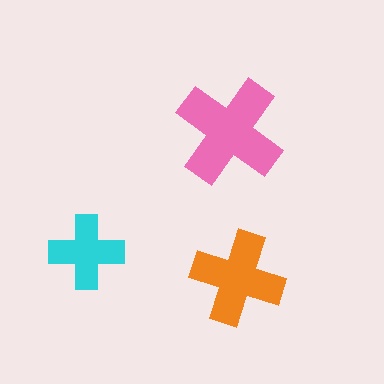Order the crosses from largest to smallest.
the pink one, the orange one, the cyan one.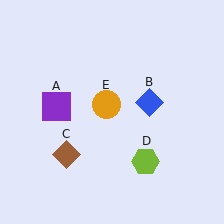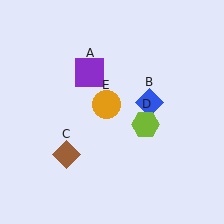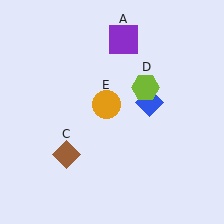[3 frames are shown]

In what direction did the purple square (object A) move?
The purple square (object A) moved up and to the right.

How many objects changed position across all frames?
2 objects changed position: purple square (object A), lime hexagon (object D).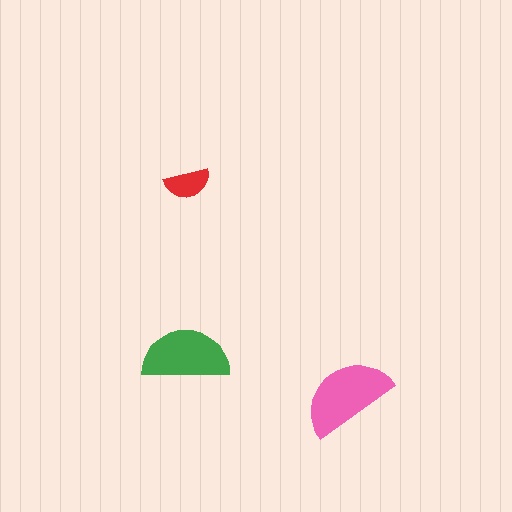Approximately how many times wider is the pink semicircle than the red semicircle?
About 2 times wider.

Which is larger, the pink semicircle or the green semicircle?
The pink one.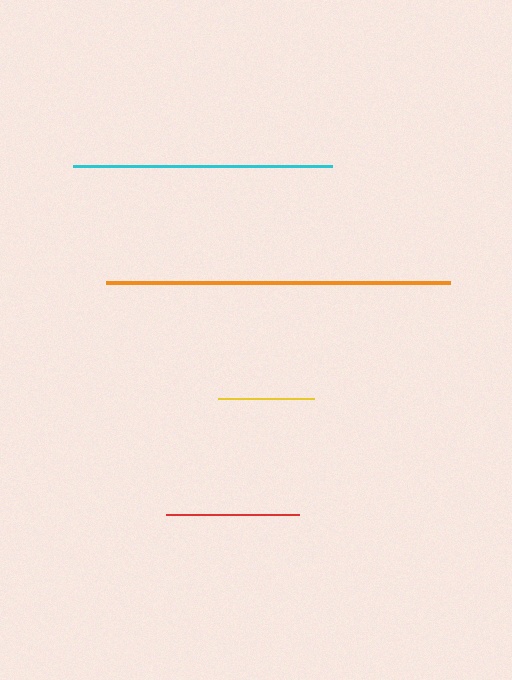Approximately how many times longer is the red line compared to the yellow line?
The red line is approximately 1.4 times the length of the yellow line.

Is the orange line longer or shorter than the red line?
The orange line is longer than the red line.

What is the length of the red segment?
The red segment is approximately 133 pixels long.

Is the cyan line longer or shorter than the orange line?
The orange line is longer than the cyan line.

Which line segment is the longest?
The orange line is the longest at approximately 344 pixels.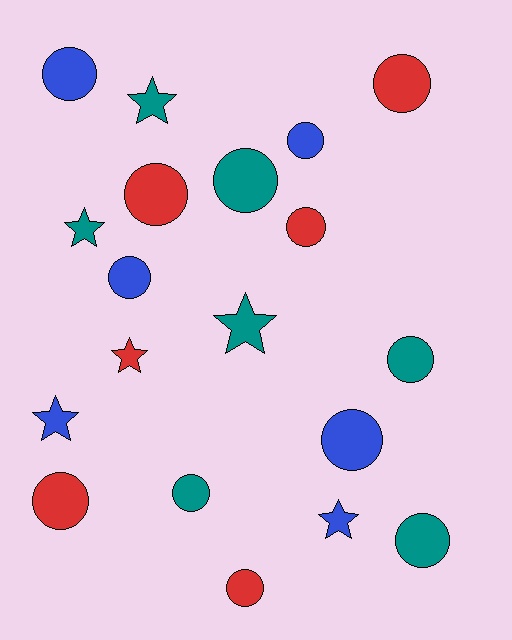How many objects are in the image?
There are 19 objects.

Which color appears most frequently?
Teal, with 7 objects.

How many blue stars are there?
There are 2 blue stars.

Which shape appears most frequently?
Circle, with 13 objects.